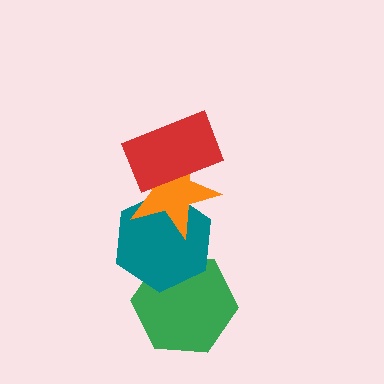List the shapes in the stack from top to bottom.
From top to bottom: the red rectangle, the orange star, the teal hexagon, the green hexagon.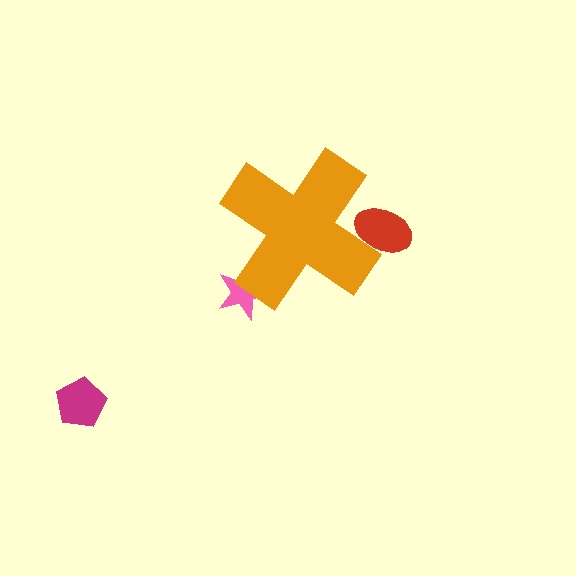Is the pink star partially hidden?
Yes, the pink star is partially hidden behind the orange cross.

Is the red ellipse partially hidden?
Yes, the red ellipse is partially hidden behind the orange cross.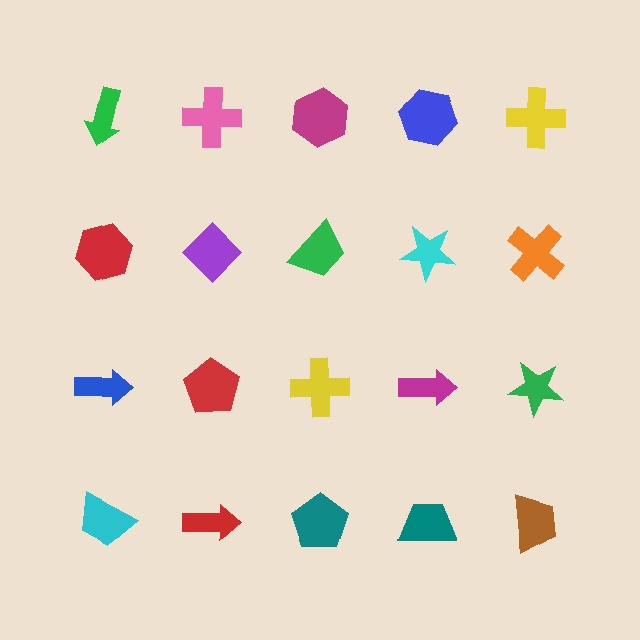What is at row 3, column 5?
A green star.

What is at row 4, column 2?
A red arrow.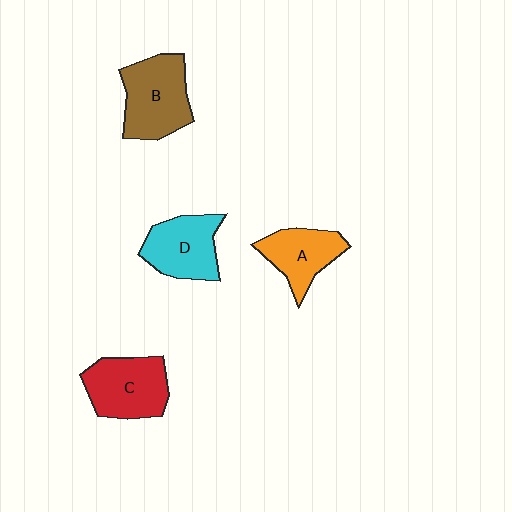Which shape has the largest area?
Shape B (brown).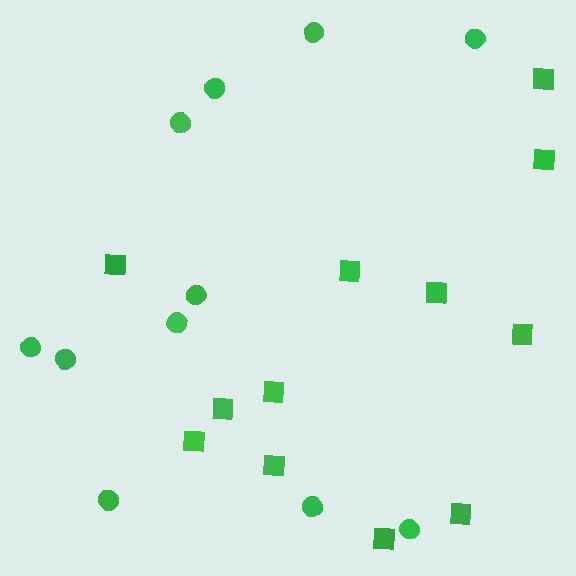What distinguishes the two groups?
There are 2 groups: one group of squares (12) and one group of circles (11).